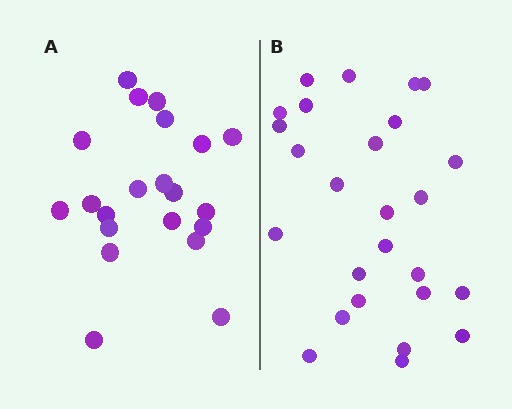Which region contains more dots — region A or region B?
Region B (the right region) has more dots.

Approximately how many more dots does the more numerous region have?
Region B has about 5 more dots than region A.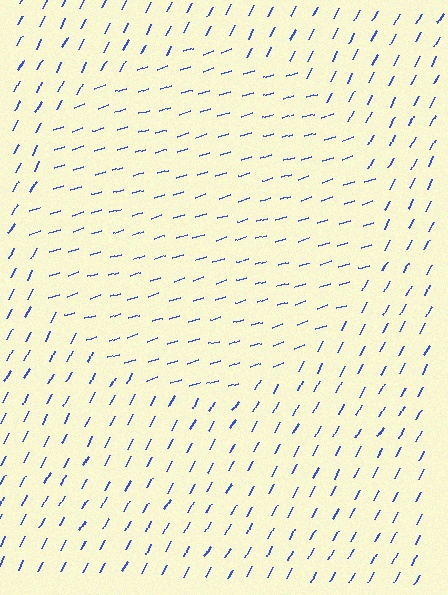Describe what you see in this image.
The image is filled with small blue line segments. A circle region in the image has lines oriented differently from the surrounding lines, creating a visible texture boundary.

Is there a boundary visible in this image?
Yes, there is a texture boundary formed by a change in line orientation.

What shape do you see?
I see a circle.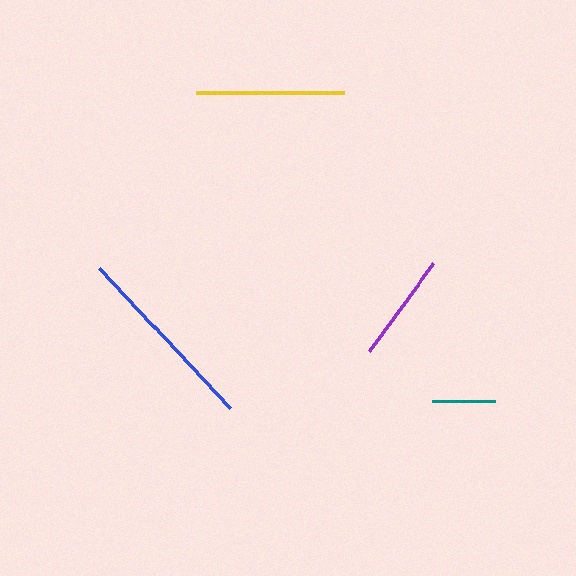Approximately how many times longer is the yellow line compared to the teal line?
The yellow line is approximately 2.3 times the length of the teal line.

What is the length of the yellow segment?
The yellow segment is approximately 148 pixels long.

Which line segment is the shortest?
The teal line is the shortest at approximately 63 pixels.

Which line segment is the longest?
The blue line is the longest at approximately 192 pixels.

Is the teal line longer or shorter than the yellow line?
The yellow line is longer than the teal line.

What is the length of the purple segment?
The purple segment is approximately 108 pixels long.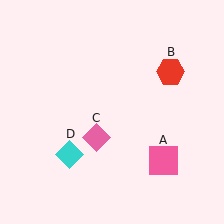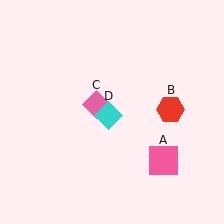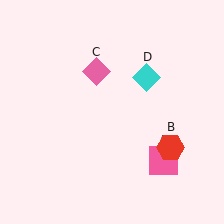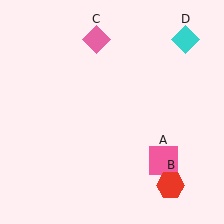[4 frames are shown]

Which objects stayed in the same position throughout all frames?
Pink square (object A) remained stationary.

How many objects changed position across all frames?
3 objects changed position: red hexagon (object B), pink diamond (object C), cyan diamond (object D).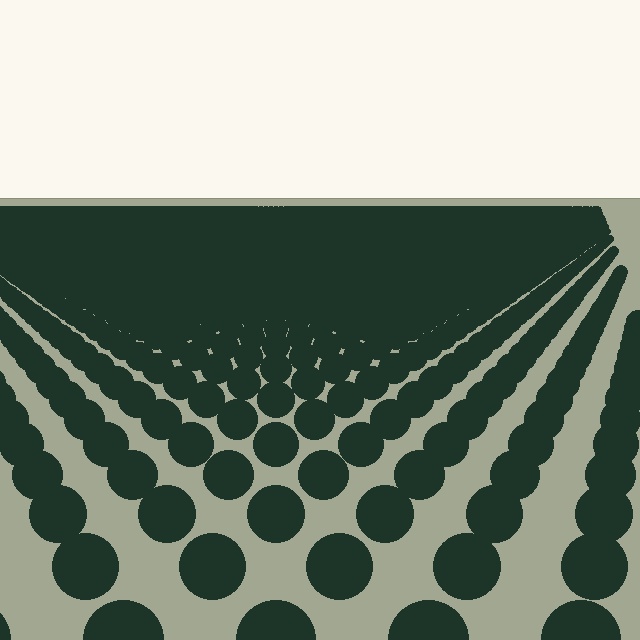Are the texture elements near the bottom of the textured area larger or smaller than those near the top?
Larger. Near the bottom, elements are closer to the viewer and appear at a bigger on-screen size.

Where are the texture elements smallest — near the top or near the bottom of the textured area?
Near the top.